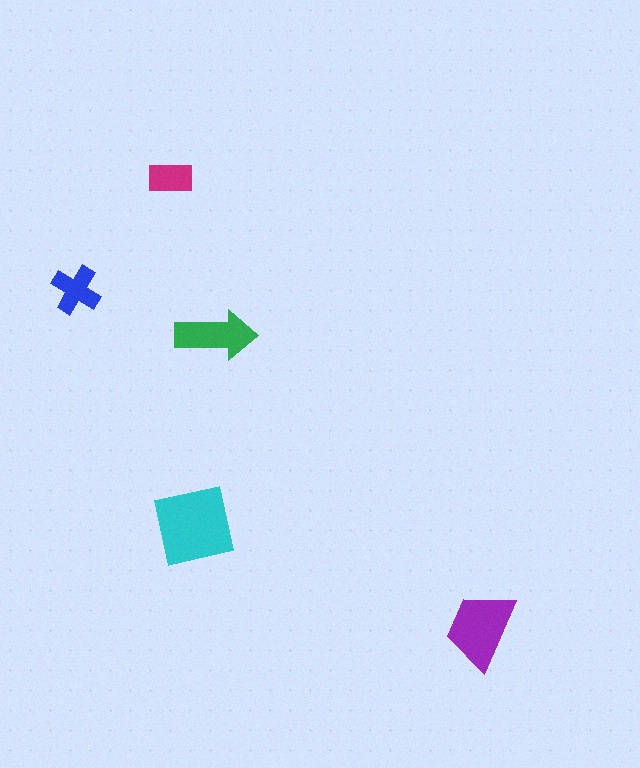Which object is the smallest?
The magenta rectangle.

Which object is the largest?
The cyan square.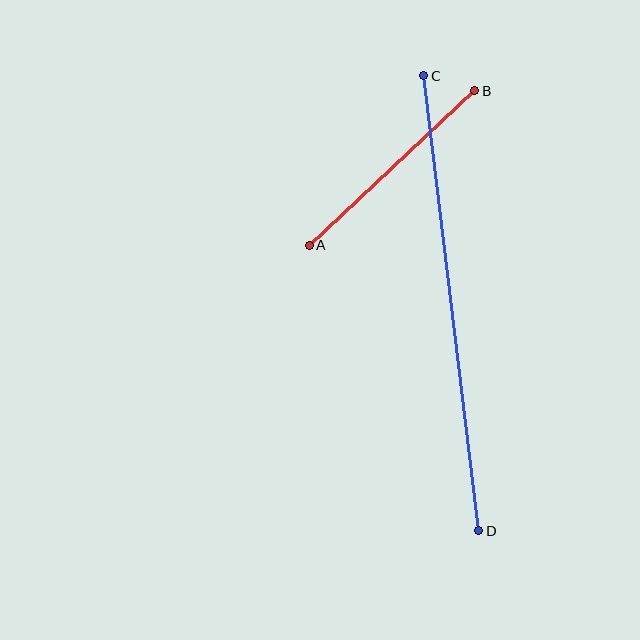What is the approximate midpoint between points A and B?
The midpoint is at approximately (392, 168) pixels.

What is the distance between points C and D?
The distance is approximately 458 pixels.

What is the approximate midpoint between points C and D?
The midpoint is at approximately (451, 303) pixels.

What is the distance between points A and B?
The distance is approximately 227 pixels.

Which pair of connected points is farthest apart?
Points C and D are farthest apart.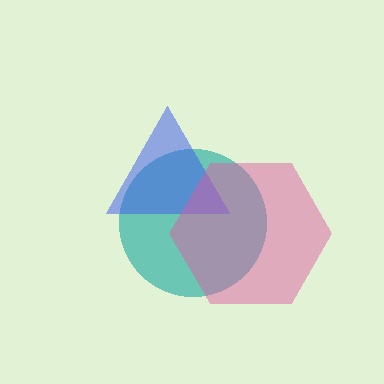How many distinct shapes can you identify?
There are 3 distinct shapes: a teal circle, a blue triangle, a pink hexagon.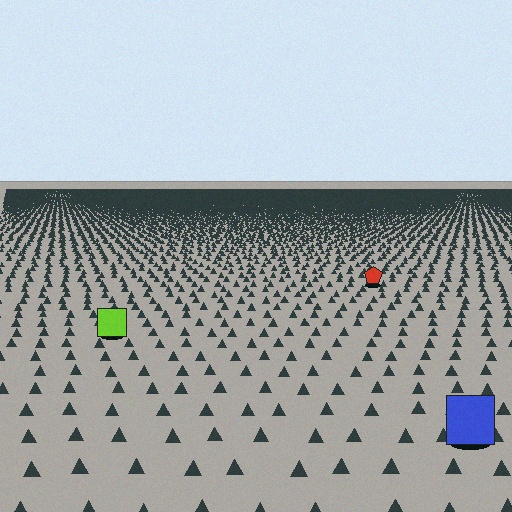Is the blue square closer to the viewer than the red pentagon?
Yes. The blue square is closer — you can tell from the texture gradient: the ground texture is coarser near it.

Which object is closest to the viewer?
The blue square is closest. The texture marks near it are larger and more spread out.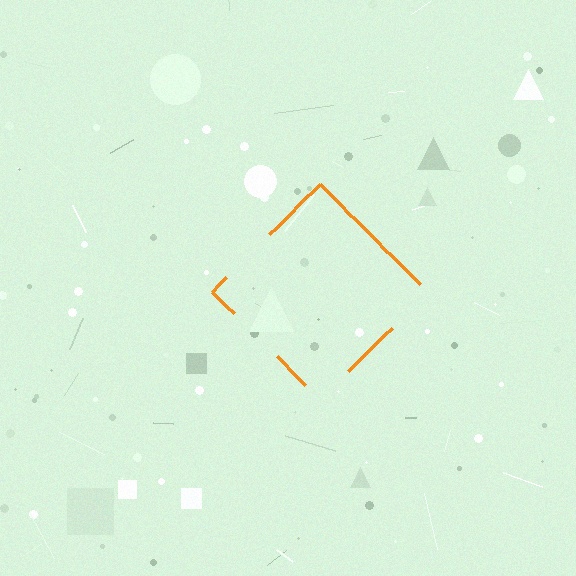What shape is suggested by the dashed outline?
The dashed outline suggests a diamond.